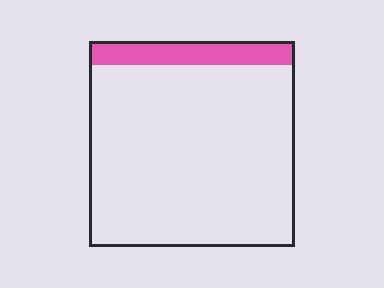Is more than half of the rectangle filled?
No.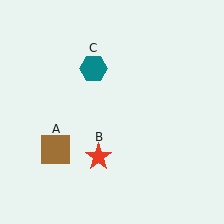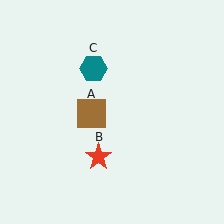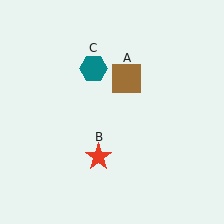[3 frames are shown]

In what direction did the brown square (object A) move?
The brown square (object A) moved up and to the right.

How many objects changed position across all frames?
1 object changed position: brown square (object A).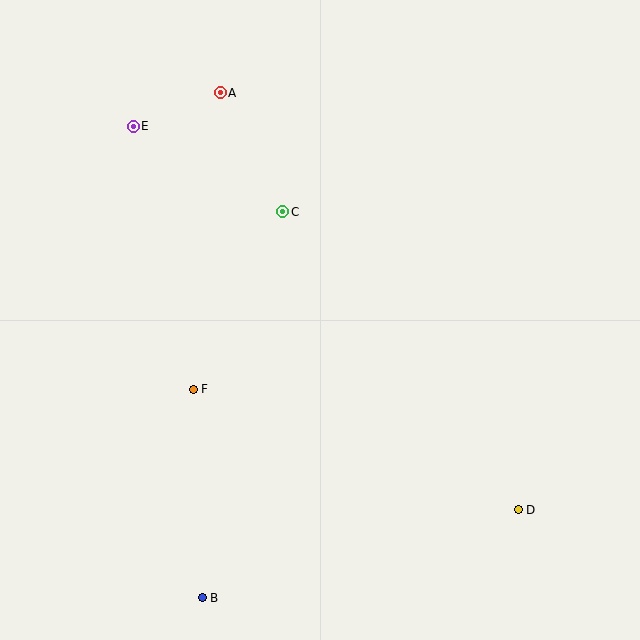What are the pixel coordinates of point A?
Point A is at (220, 93).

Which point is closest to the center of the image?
Point C at (283, 212) is closest to the center.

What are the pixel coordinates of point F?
Point F is at (193, 389).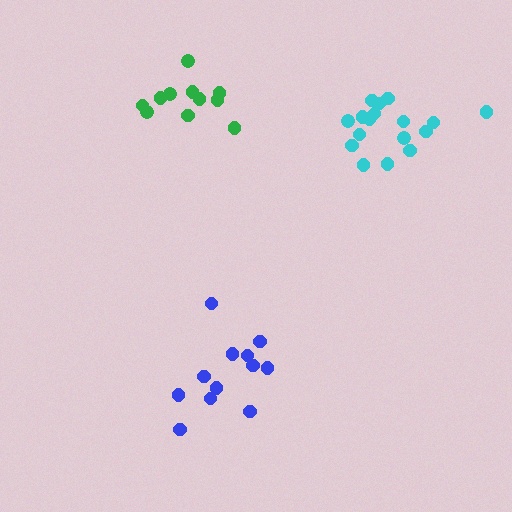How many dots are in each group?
Group 1: 17 dots, Group 2: 11 dots, Group 3: 12 dots (40 total).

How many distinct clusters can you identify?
There are 3 distinct clusters.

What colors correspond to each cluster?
The clusters are colored: cyan, green, blue.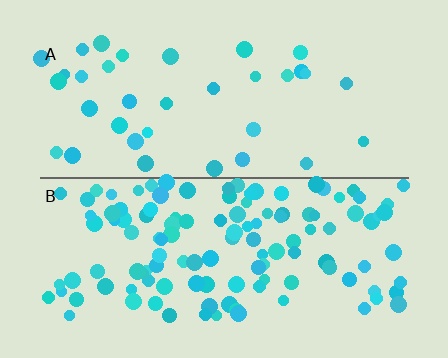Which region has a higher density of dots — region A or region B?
B (the bottom).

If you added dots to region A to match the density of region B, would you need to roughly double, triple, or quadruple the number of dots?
Approximately triple.